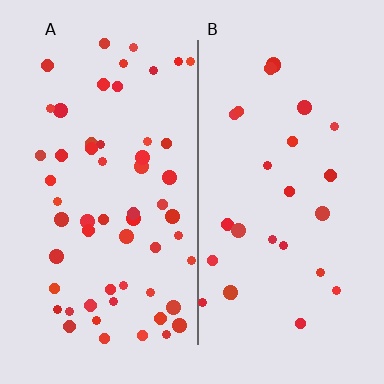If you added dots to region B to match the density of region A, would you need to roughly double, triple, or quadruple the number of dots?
Approximately double.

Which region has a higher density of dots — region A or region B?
A (the left).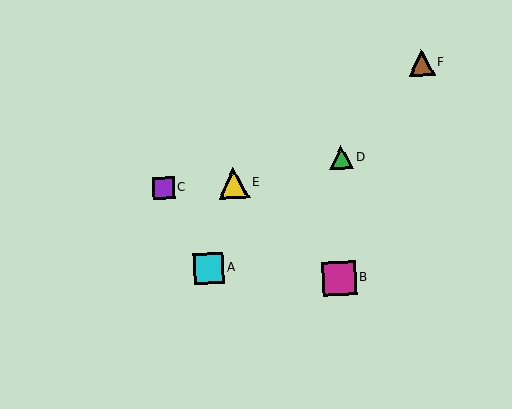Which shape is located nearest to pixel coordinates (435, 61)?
The brown triangle (labeled F) at (421, 63) is nearest to that location.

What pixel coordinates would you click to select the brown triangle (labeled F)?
Click at (421, 63) to select the brown triangle F.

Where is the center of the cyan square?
The center of the cyan square is at (209, 268).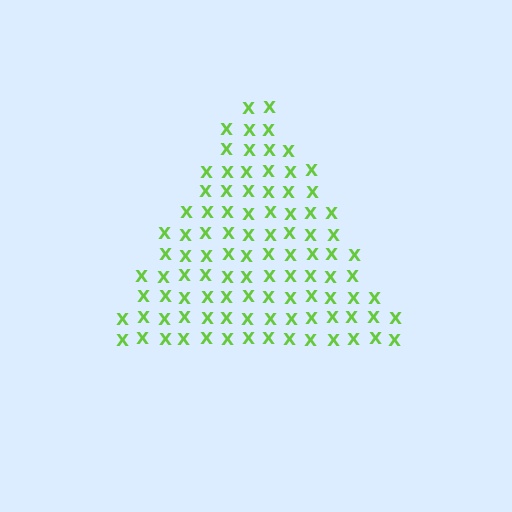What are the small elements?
The small elements are letter X's.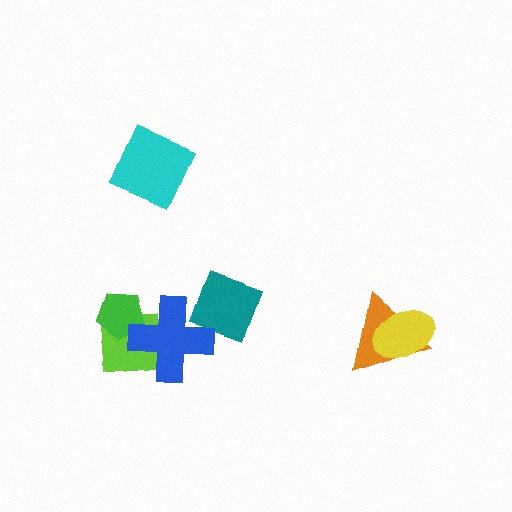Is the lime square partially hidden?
Yes, it is partially covered by another shape.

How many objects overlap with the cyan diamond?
0 objects overlap with the cyan diamond.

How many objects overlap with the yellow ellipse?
1 object overlaps with the yellow ellipse.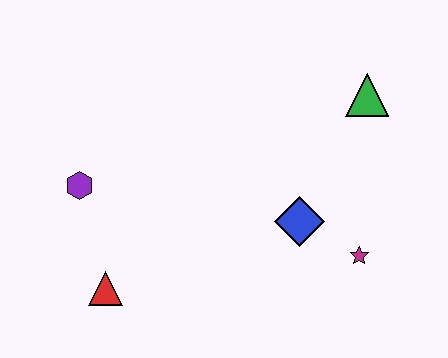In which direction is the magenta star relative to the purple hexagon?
The magenta star is to the right of the purple hexagon.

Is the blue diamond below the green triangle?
Yes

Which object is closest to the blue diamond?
The magenta star is closest to the blue diamond.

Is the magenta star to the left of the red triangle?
No